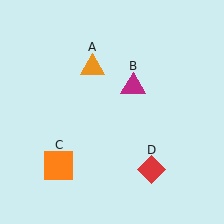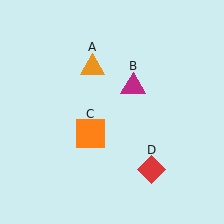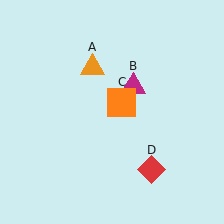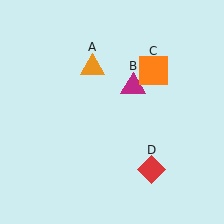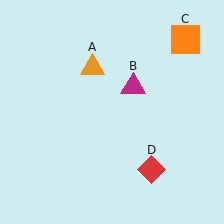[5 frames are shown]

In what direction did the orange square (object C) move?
The orange square (object C) moved up and to the right.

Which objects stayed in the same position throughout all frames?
Orange triangle (object A) and magenta triangle (object B) and red diamond (object D) remained stationary.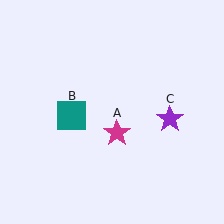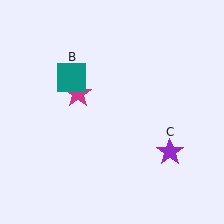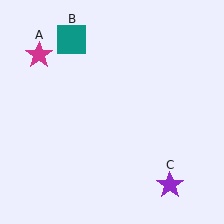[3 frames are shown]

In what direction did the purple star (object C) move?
The purple star (object C) moved down.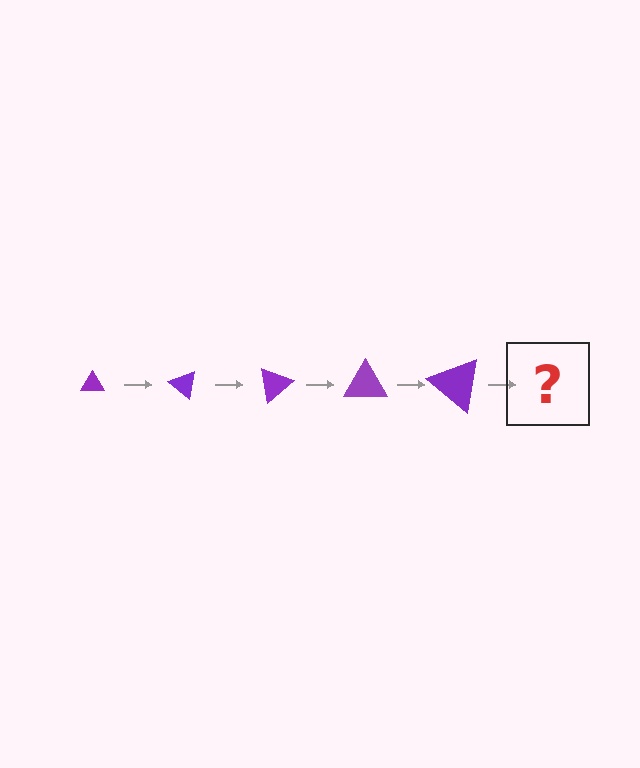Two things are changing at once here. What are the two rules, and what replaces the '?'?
The two rules are that the triangle grows larger each step and it rotates 40 degrees each step. The '?' should be a triangle, larger than the previous one and rotated 200 degrees from the start.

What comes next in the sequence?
The next element should be a triangle, larger than the previous one and rotated 200 degrees from the start.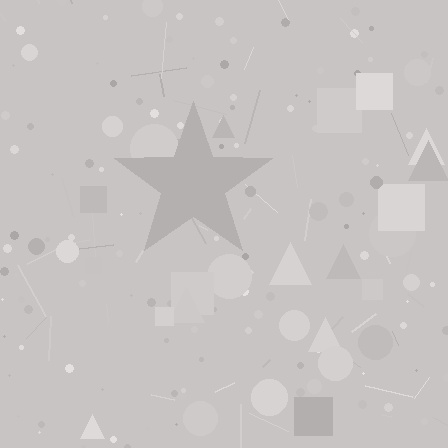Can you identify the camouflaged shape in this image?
The camouflaged shape is a star.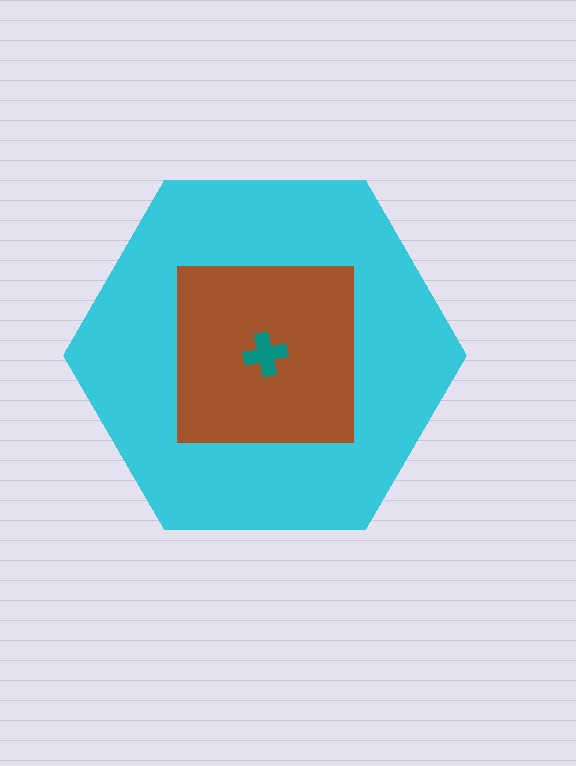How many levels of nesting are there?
3.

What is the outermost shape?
The cyan hexagon.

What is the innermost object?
The teal cross.